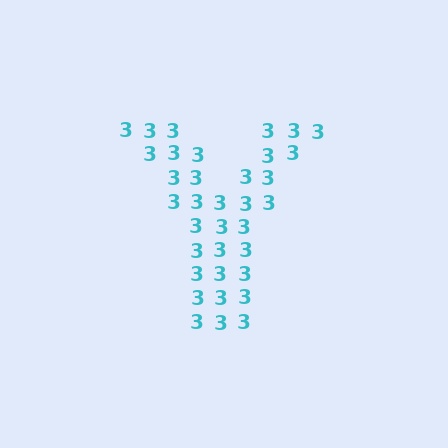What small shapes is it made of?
It is made of small digit 3's.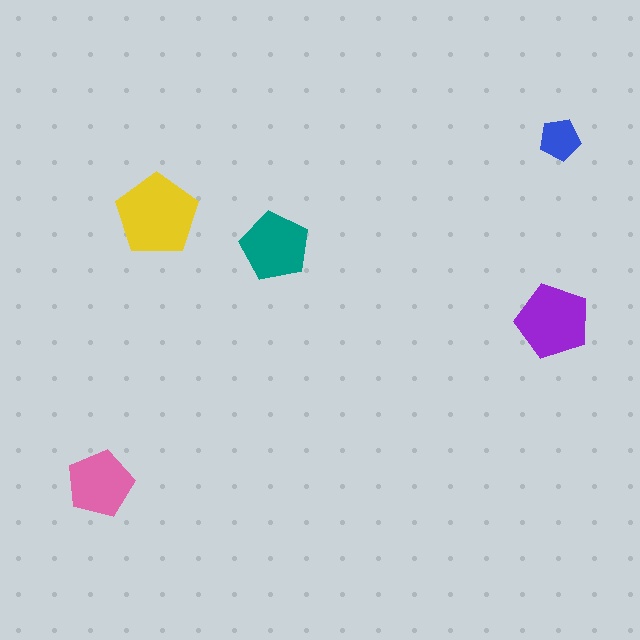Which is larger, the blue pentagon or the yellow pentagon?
The yellow one.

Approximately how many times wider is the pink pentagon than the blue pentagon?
About 1.5 times wider.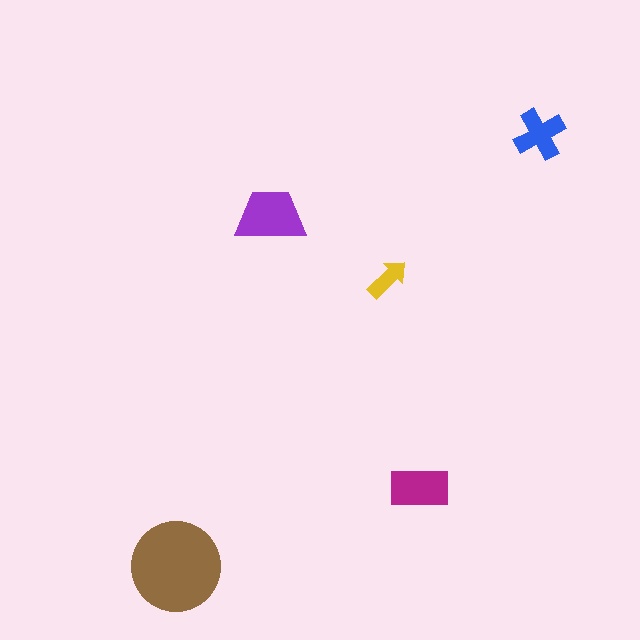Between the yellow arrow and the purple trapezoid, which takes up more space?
The purple trapezoid.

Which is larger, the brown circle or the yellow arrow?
The brown circle.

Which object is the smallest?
The yellow arrow.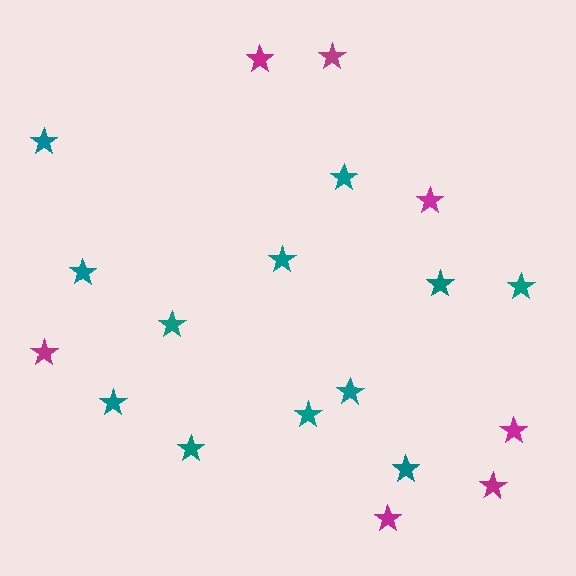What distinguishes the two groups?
There are 2 groups: one group of magenta stars (7) and one group of teal stars (12).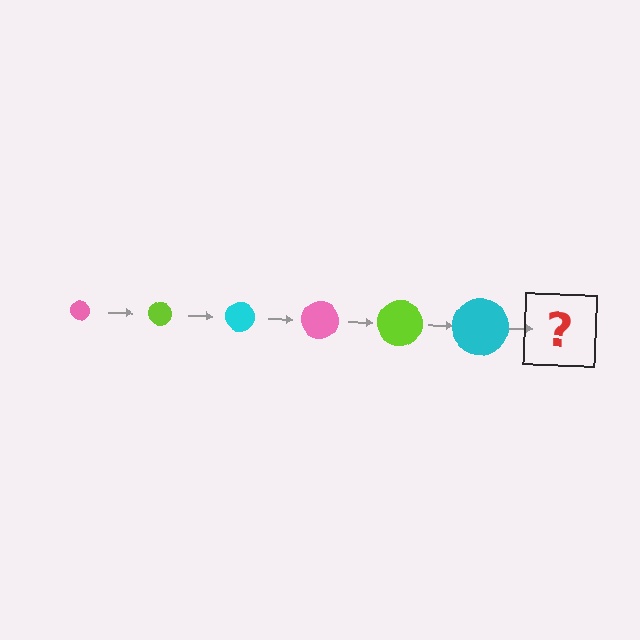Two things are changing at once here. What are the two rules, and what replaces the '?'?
The two rules are that the circle grows larger each step and the color cycles through pink, lime, and cyan. The '?' should be a pink circle, larger than the previous one.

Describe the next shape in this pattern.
It should be a pink circle, larger than the previous one.